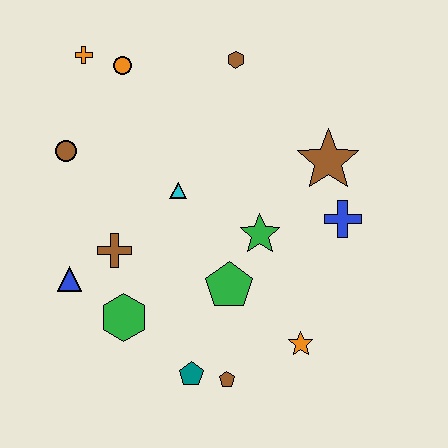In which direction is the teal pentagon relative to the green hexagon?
The teal pentagon is to the right of the green hexagon.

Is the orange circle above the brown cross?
Yes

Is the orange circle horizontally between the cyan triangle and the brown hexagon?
No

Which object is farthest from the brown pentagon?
The orange cross is farthest from the brown pentagon.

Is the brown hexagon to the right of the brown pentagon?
Yes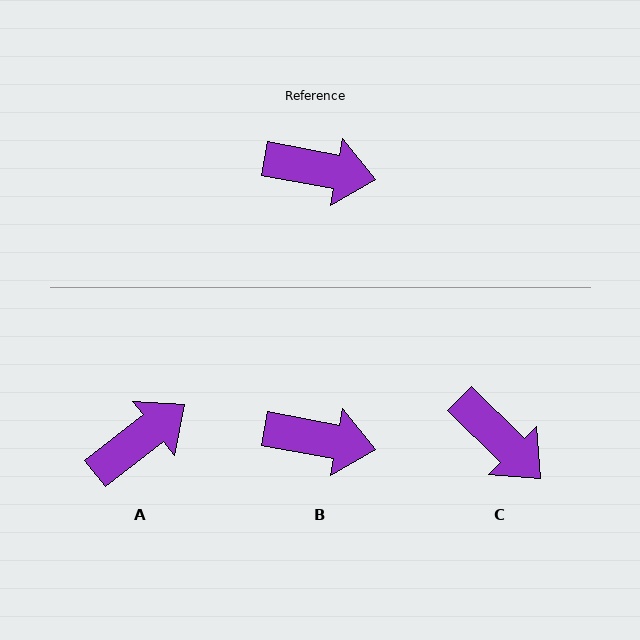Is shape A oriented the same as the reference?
No, it is off by about 48 degrees.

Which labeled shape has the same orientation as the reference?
B.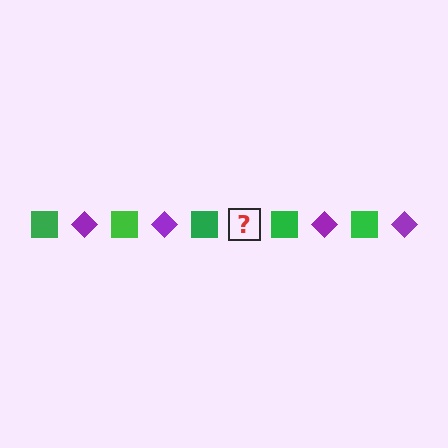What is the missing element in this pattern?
The missing element is a purple diamond.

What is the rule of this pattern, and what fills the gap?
The rule is that the pattern alternates between green square and purple diamond. The gap should be filled with a purple diamond.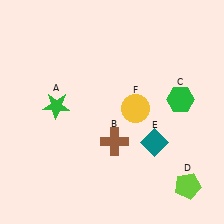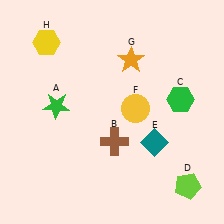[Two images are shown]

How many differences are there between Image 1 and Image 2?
There are 2 differences between the two images.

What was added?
An orange star (G), a yellow hexagon (H) were added in Image 2.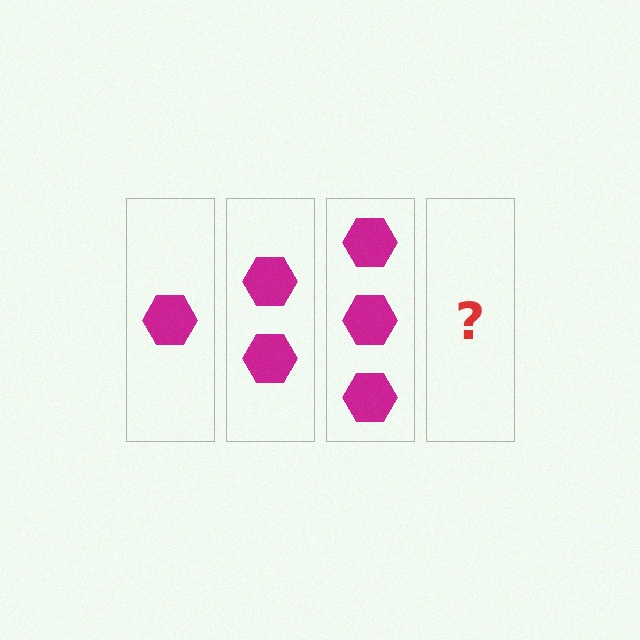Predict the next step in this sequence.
The next step is 4 hexagons.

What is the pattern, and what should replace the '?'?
The pattern is that each step adds one more hexagon. The '?' should be 4 hexagons.